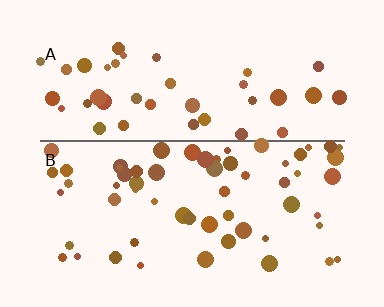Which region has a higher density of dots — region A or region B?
B (the bottom).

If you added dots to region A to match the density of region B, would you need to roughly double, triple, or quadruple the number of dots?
Approximately double.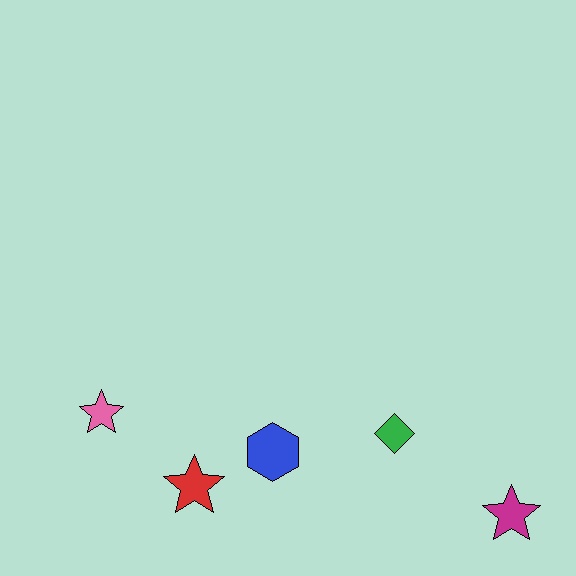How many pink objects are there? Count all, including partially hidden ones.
There is 1 pink object.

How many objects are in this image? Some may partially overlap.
There are 5 objects.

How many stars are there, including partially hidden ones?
There are 3 stars.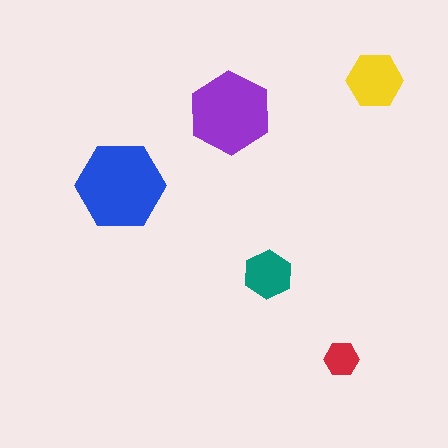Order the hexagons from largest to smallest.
the blue one, the purple one, the yellow one, the teal one, the red one.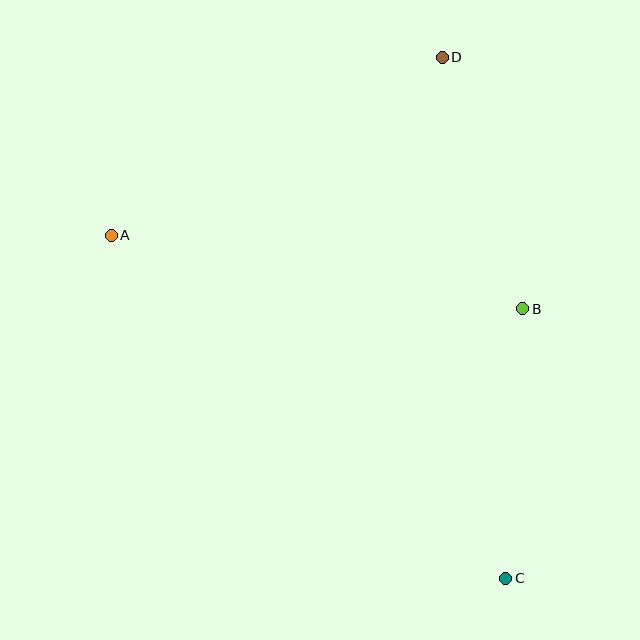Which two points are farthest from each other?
Points C and D are farthest from each other.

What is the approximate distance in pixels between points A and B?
The distance between A and B is approximately 418 pixels.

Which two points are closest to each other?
Points B and D are closest to each other.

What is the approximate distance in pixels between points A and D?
The distance between A and D is approximately 376 pixels.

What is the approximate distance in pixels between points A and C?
The distance between A and C is approximately 523 pixels.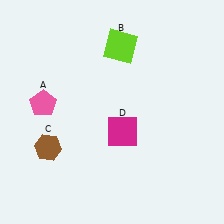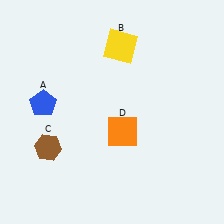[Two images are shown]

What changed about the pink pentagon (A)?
In Image 1, A is pink. In Image 2, it changed to blue.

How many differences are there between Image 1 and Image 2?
There are 3 differences between the two images.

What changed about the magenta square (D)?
In Image 1, D is magenta. In Image 2, it changed to orange.